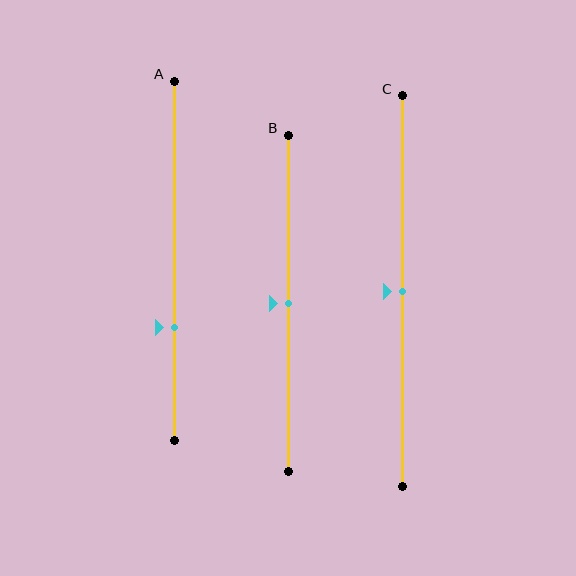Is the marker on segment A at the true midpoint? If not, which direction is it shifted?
No, the marker on segment A is shifted downward by about 18% of the segment length.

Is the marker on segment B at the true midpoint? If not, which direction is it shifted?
Yes, the marker on segment B is at the true midpoint.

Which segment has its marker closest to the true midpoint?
Segment B has its marker closest to the true midpoint.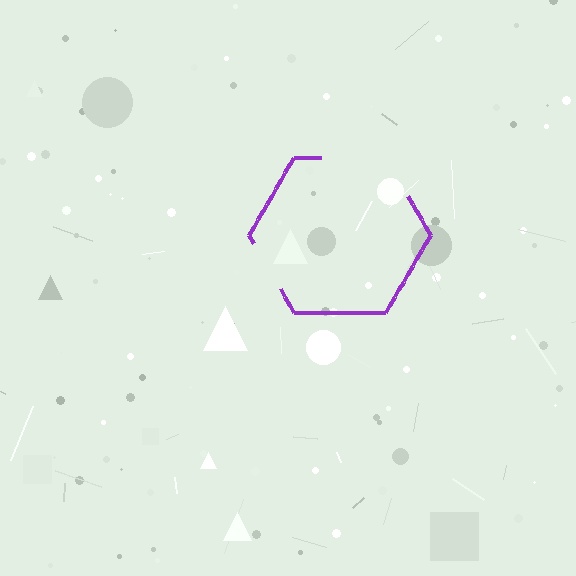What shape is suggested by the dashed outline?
The dashed outline suggests a hexagon.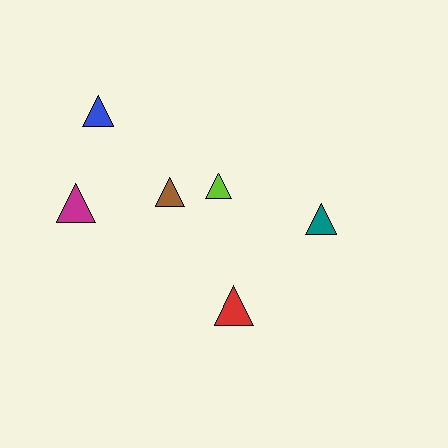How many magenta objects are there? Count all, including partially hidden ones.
There is 1 magenta object.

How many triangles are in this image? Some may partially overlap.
There are 6 triangles.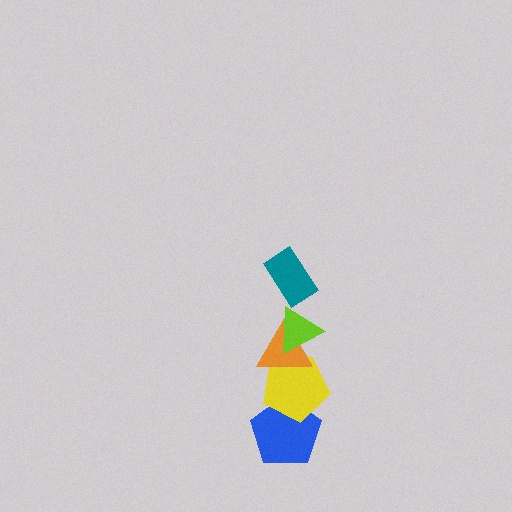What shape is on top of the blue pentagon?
The yellow pentagon is on top of the blue pentagon.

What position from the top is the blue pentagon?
The blue pentagon is 5th from the top.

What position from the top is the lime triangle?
The lime triangle is 2nd from the top.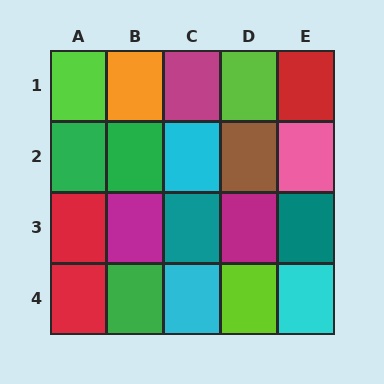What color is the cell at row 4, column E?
Cyan.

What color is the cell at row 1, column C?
Magenta.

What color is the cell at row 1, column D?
Lime.